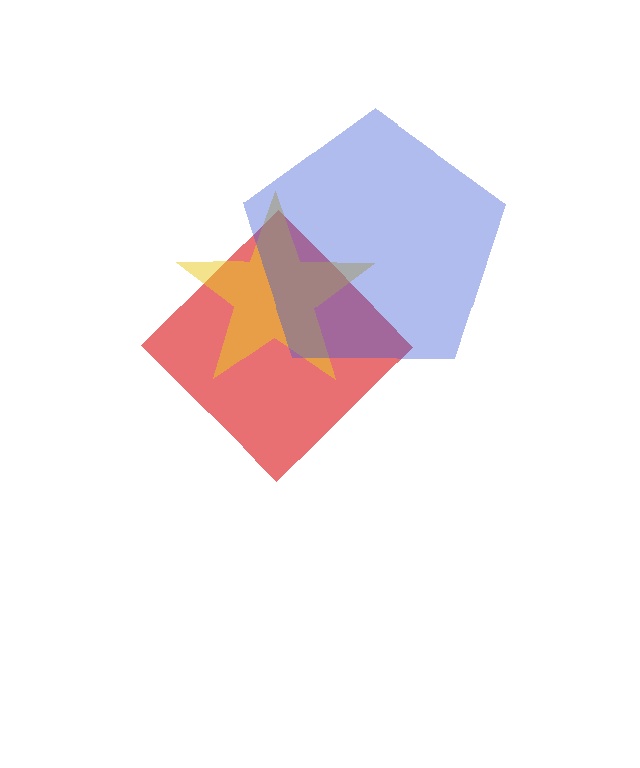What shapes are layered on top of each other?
The layered shapes are: a red diamond, a yellow star, a blue pentagon.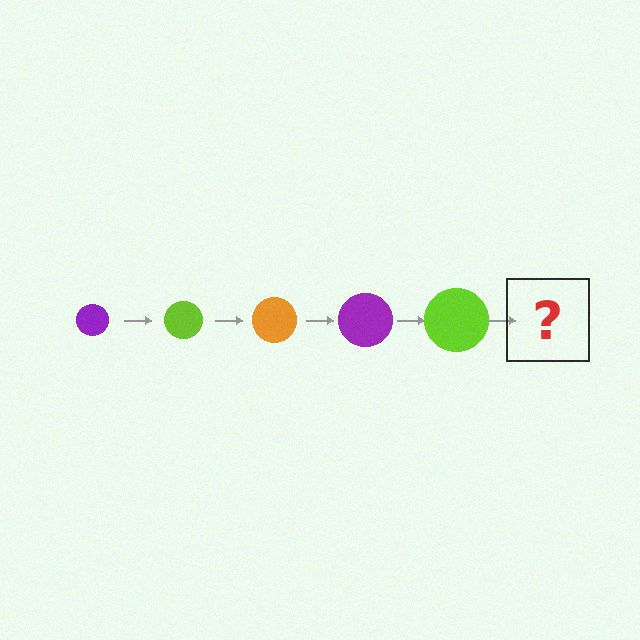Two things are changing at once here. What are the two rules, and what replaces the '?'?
The two rules are that the circle grows larger each step and the color cycles through purple, lime, and orange. The '?' should be an orange circle, larger than the previous one.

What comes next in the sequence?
The next element should be an orange circle, larger than the previous one.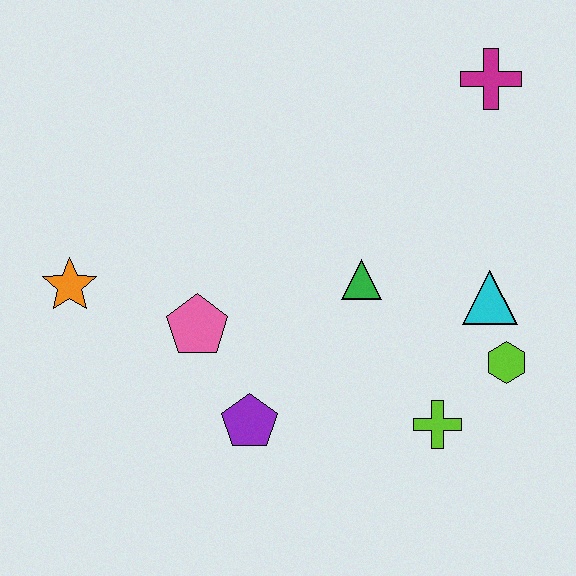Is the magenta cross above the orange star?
Yes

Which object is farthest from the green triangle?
The orange star is farthest from the green triangle.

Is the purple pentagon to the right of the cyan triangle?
No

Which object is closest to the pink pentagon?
The purple pentagon is closest to the pink pentagon.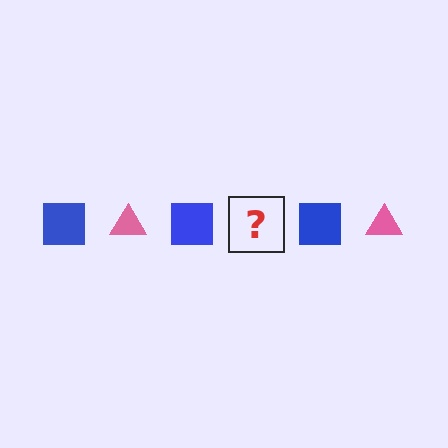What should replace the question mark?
The question mark should be replaced with a pink triangle.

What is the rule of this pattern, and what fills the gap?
The rule is that the pattern alternates between blue square and pink triangle. The gap should be filled with a pink triangle.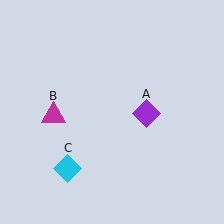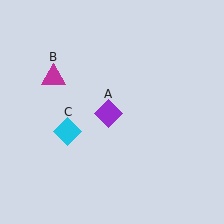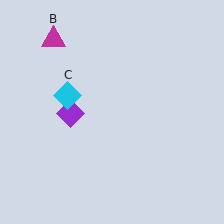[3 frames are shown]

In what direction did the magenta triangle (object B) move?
The magenta triangle (object B) moved up.